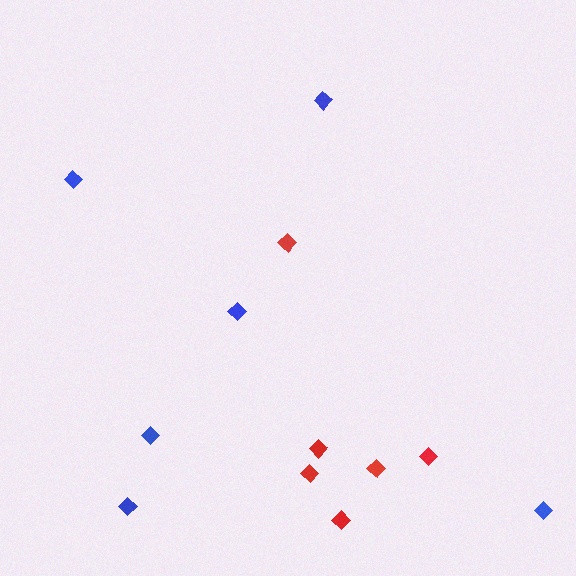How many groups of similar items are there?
There are 2 groups: one group of red diamonds (6) and one group of blue diamonds (6).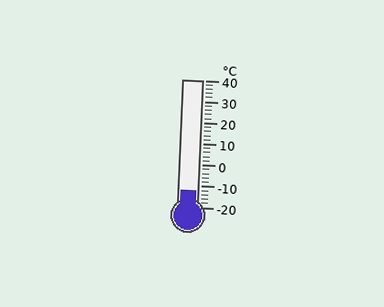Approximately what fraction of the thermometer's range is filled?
The thermometer is filled to approximately 15% of its range.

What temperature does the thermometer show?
The thermometer shows approximately -12°C.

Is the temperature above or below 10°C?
The temperature is below 10°C.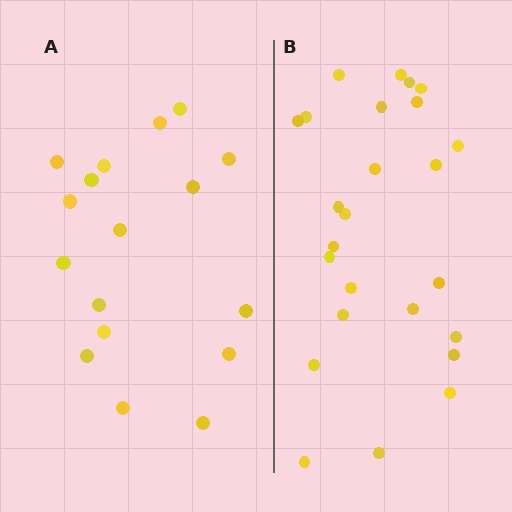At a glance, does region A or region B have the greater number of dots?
Region B (the right region) has more dots.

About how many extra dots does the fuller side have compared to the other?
Region B has roughly 8 or so more dots than region A.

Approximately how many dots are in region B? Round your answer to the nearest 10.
About 20 dots. (The exact count is 25, which rounds to 20.)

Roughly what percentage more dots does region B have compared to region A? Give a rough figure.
About 45% more.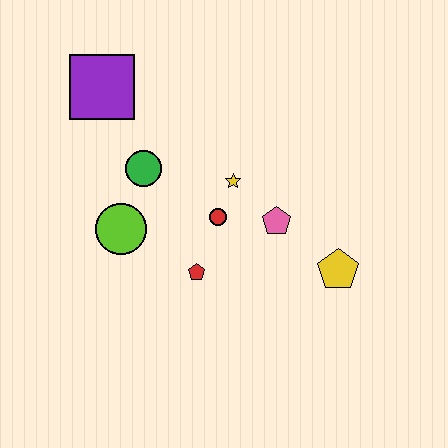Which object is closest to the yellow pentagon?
The pink pentagon is closest to the yellow pentagon.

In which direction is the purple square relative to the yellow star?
The purple square is to the left of the yellow star.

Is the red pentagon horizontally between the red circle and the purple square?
Yes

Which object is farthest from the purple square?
The yellow pentagon is farthest from the purple square.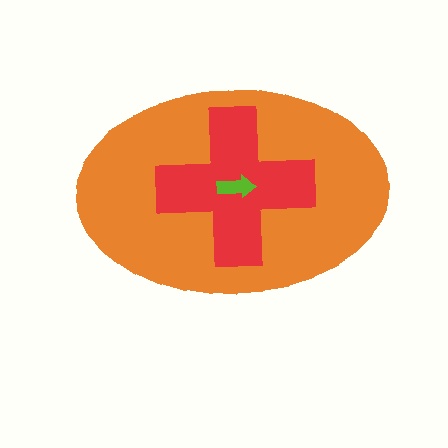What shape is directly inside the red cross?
The lime arrow.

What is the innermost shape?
The lime arrow.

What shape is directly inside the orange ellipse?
The red cross.